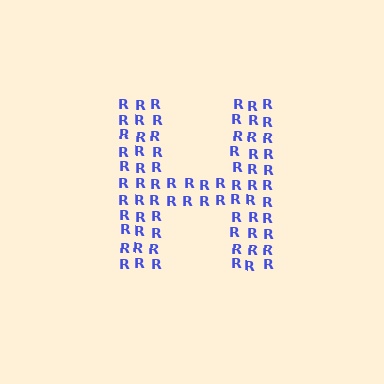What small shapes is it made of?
It is made of small letter R's.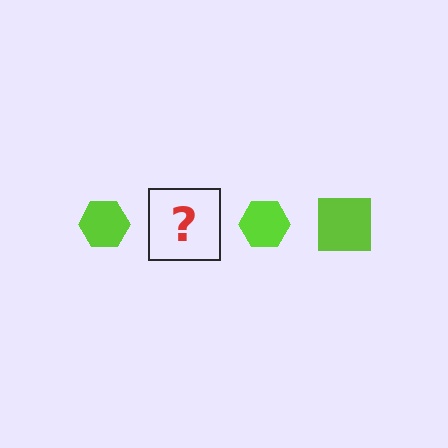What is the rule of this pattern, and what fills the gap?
The rule is that the pattern cycles through hexagon, square shapes in lime. The gap should be filled with a lime square.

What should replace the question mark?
The question mark should be replaced with a lime square.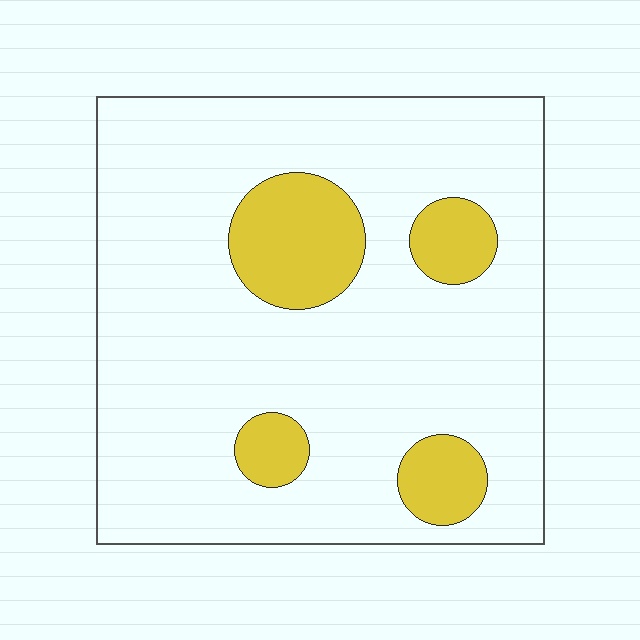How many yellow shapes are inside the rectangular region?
4.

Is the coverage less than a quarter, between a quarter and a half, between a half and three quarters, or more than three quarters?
Less than a quarter.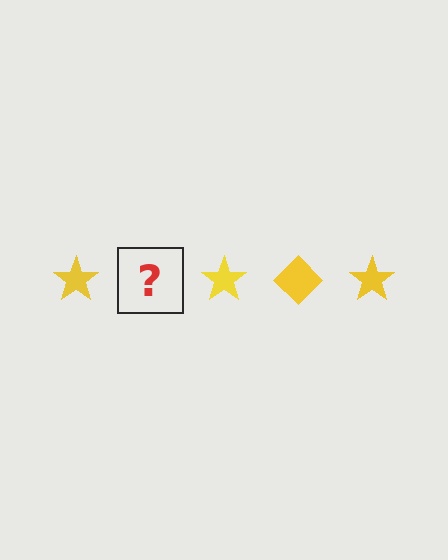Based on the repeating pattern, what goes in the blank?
The blank should be a yellow diamond.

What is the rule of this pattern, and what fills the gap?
The rule is that the pattern cycles through star, diamond shapes in yellow. The gap should be filled with a yellow diamond.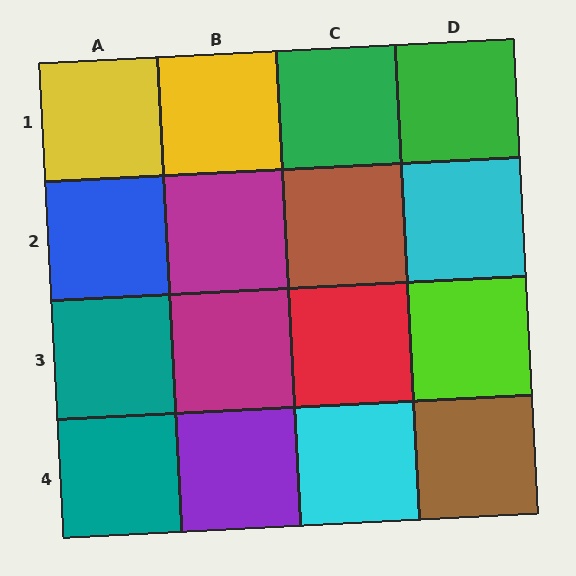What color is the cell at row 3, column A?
Teal.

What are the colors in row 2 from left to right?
Blue, magenta, brown, cyan.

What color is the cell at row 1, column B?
Yellow.